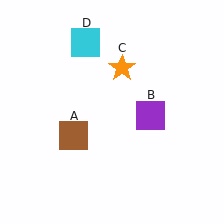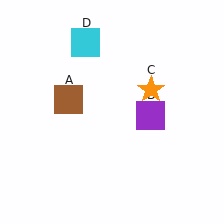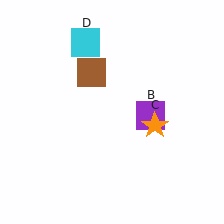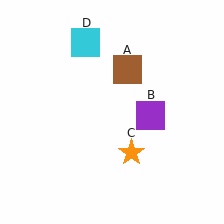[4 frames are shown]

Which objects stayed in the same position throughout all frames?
Purple square (object B) and cyan square (object D) remained stationary.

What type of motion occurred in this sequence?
The brown square (object A), orange star (object C) rotated clockwise around the center of the scene.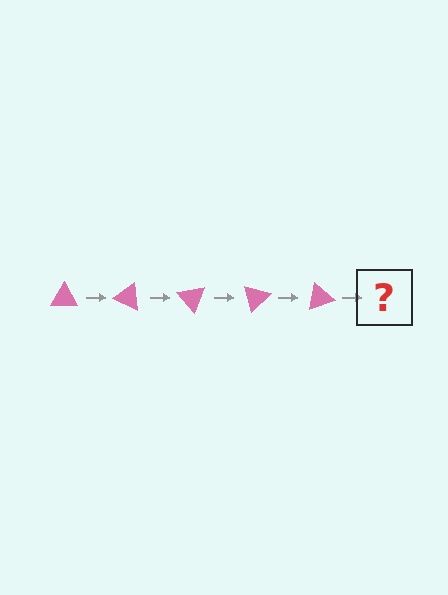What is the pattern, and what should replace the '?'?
The pattern is that the triangle rotates 25 degrees each step. The '?' should be a pink triangle rotated 125 degrees.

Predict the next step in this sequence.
The next step is a pink triangle rotated 125 degrees.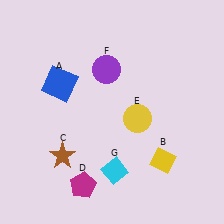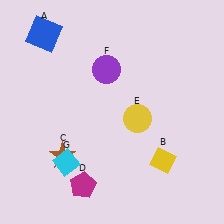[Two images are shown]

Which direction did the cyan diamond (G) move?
The cyan diamond (G) moved left.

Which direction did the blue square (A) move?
The blue square (A) moved up.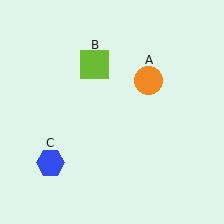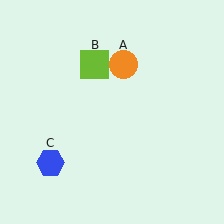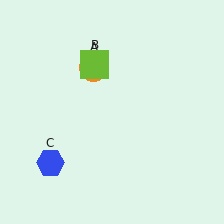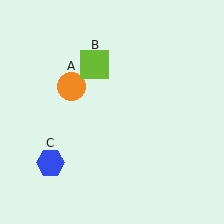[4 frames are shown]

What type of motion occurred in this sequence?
The orange circle (object A) rotated counterclockwise around the center of the scene.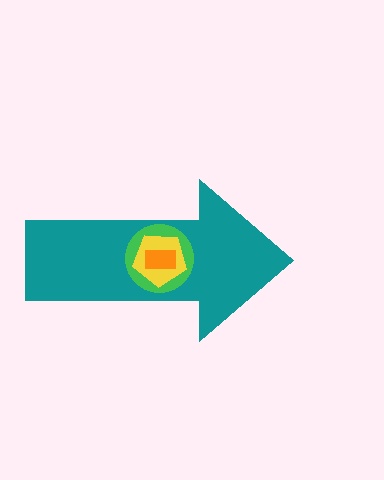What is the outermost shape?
The teal arrow.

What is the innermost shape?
The orange rectangle.